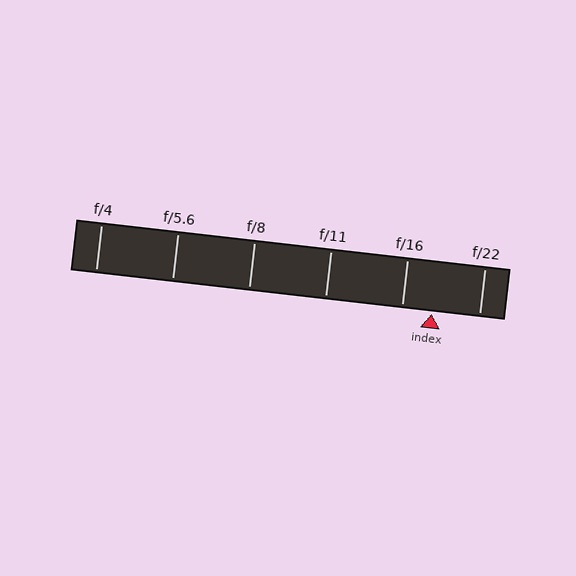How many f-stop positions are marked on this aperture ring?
There are 6 f-stop positions marked.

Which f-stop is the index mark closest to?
The index mark is closest to f/16.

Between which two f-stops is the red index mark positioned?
The index mark is between f/16 and f/22.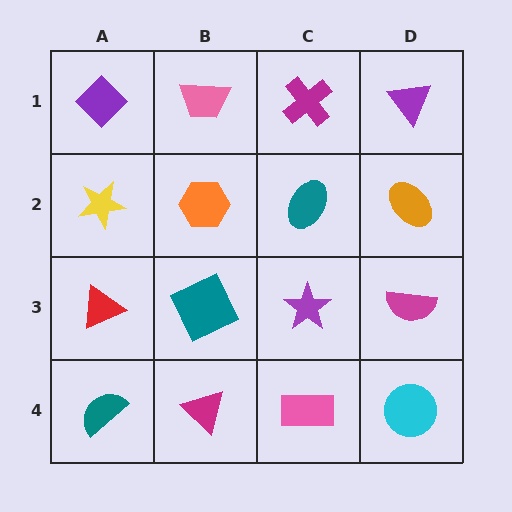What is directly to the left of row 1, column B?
A purple diamond.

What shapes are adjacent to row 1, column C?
A teal ellipse (row 2, column C), a pink trapezoid (row 1, column B), a purple triangle (row 1, column D).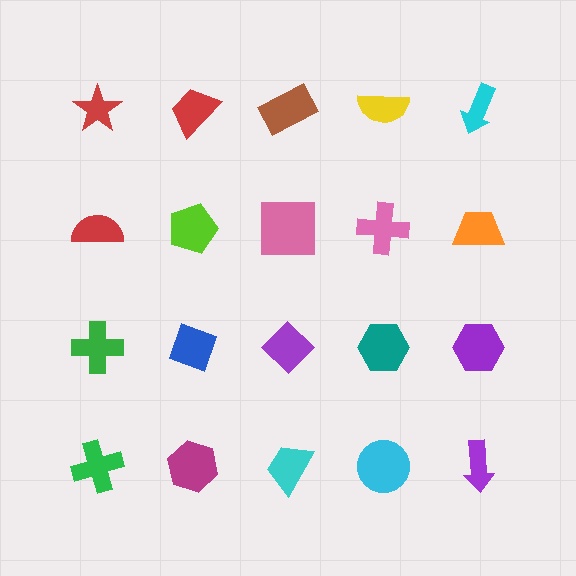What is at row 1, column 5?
A cyan arrow.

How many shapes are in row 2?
5 shapes.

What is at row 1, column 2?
A red trapezoid.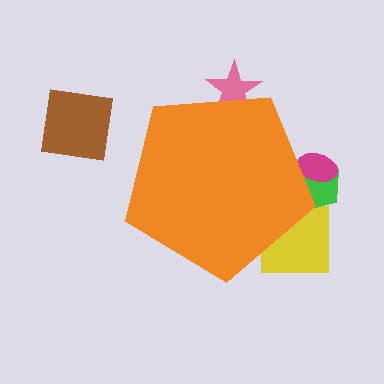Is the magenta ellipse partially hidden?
Yes, the magenta ellipse is partially hidden behind the orange pentagon.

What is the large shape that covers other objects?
An orange pentagon.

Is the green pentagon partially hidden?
Yes, the green pentagon is partially hidden behind the orange pentagon.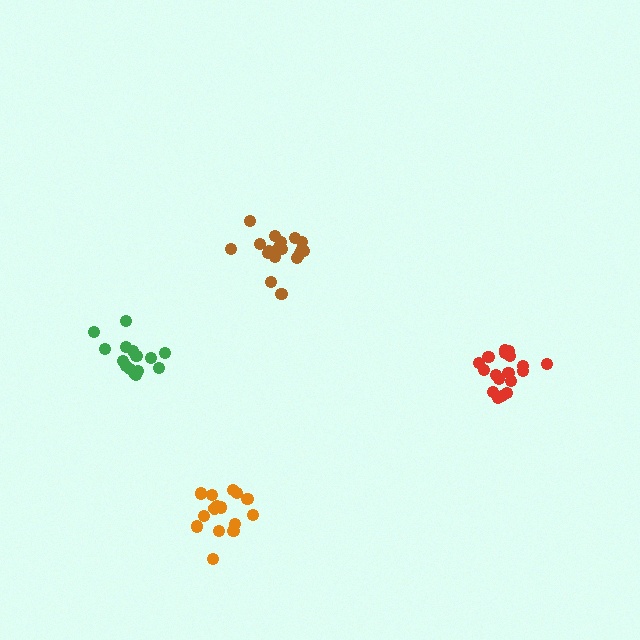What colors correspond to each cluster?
The clusters are colored: orange, red, brown, green.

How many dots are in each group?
Group 1: 15 dots, Group 2: 18 dots, Group 3: 19 dots, Group 4: 15 dots (67 total).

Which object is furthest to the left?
The green cluster is leftmost.